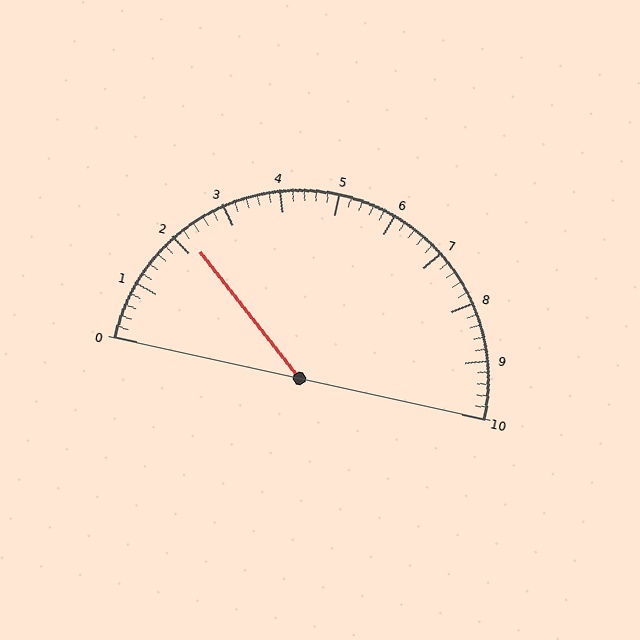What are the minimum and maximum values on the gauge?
The gauge ranges from 0 to 10.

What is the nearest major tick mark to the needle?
The nearest major tick mark is 2.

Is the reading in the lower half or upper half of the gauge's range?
The reading is in the lower half of the range (0 to 10).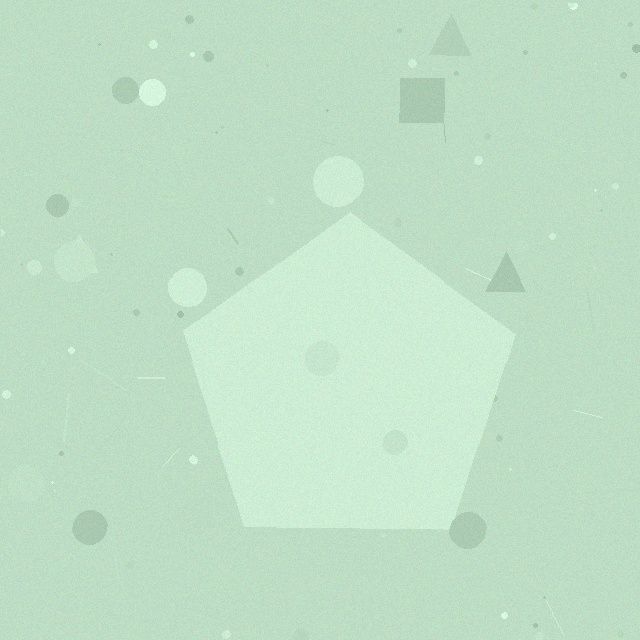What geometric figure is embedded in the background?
A pentagon is embedded in the background.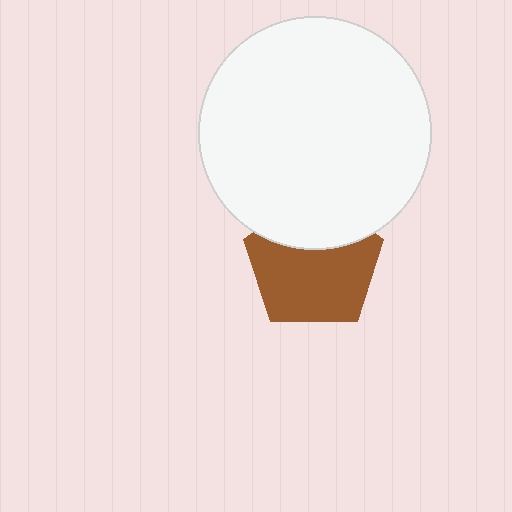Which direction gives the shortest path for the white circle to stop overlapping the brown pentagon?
Moving up gives the shortest separation.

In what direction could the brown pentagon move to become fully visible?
The brown pentagon could move down. That would shift it out from behind the white circle entirely.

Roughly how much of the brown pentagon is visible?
Most of it is visible (roughly 68%).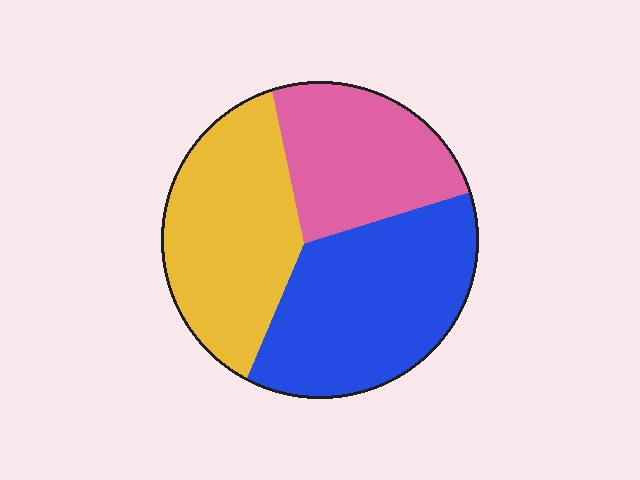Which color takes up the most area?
Blue, at roughly 40%.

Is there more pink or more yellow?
Yellow.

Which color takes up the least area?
Pink, at roughly 25%.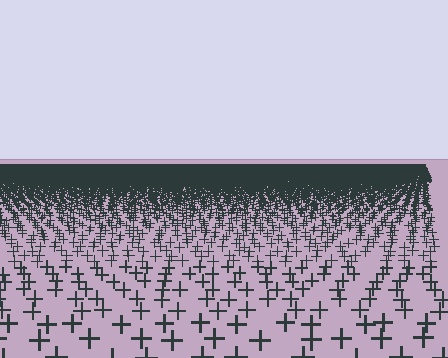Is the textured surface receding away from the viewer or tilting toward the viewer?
The surface is receding away from the viewer. Texture elements get smaller and denser toward the top.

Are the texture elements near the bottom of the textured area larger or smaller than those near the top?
Larger. Near the bottom, elements are closer to the viewer and appear at a bigger on-screen size.